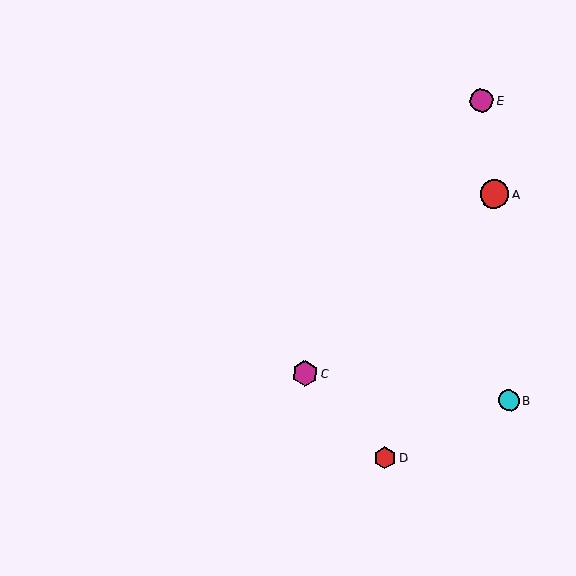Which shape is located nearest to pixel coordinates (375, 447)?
The red hexagon (labeled D) at (385, 458) is nearest to that location.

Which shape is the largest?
The red circle (labeled A) is the largest.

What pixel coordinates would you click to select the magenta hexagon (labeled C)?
Click at (305, 373) to select the magenta hexagon C.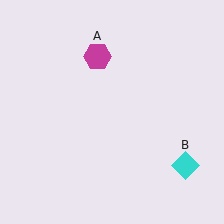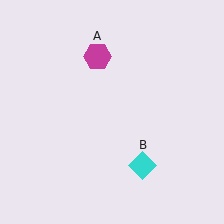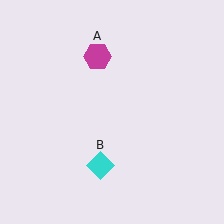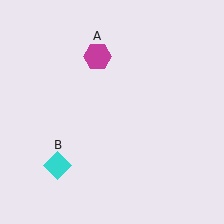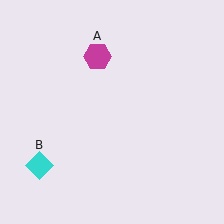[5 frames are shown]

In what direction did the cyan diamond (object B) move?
The cyan diamond (object B) moved left.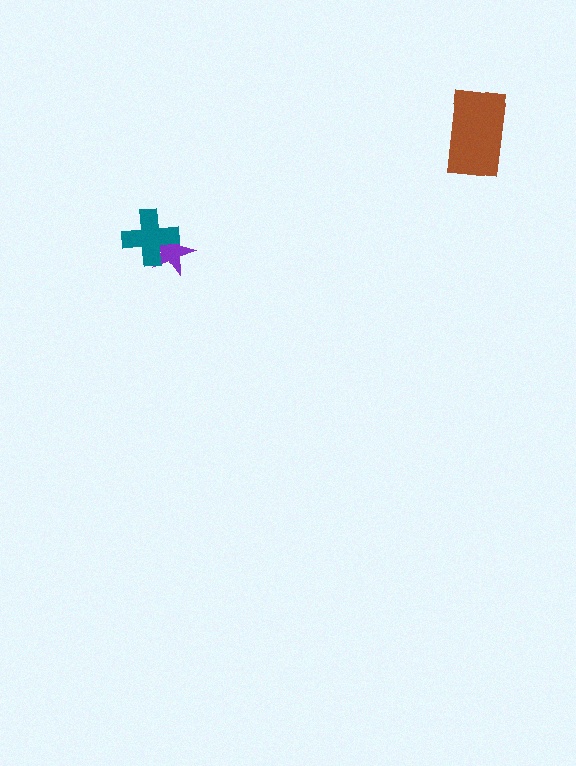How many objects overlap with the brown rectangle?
0 objects overlap with the brown rectangle.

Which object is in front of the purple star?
The teal cross is in front of the purple star.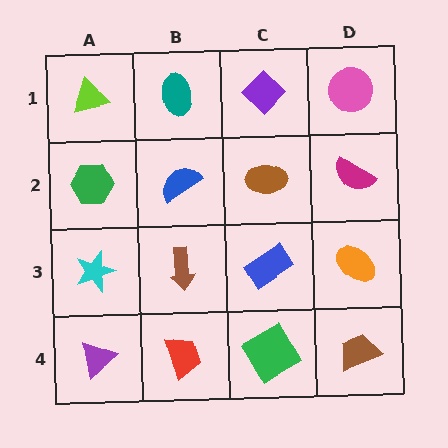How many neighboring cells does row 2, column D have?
3.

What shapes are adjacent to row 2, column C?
A purple diamond (row 1, column C), a blue rectangle (row 3, column C), a blue semicircle (row 2, column B), a magenta semicircle (row 2, column D).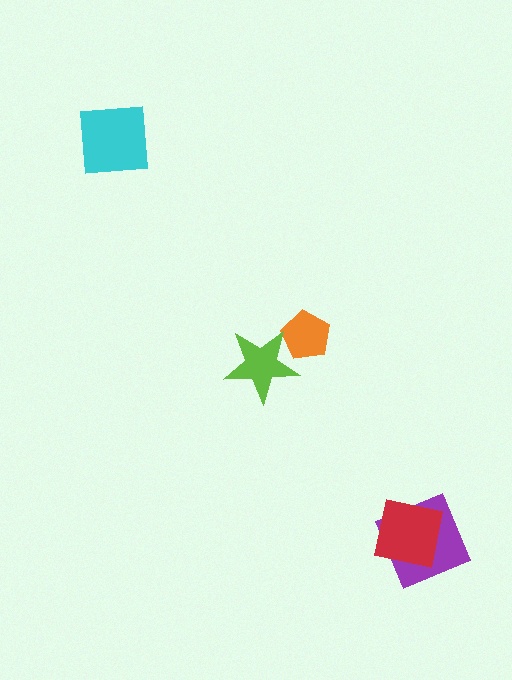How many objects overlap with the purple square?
1 object overlaps with the purple square.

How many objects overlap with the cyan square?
0 objects overlap with the cyan square.